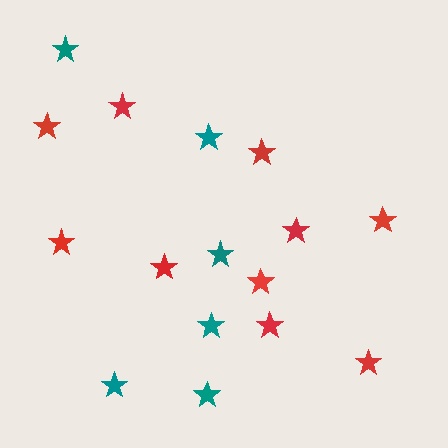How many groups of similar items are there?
There are 2 groups: one group of red stars (10) and one group of teal stars (6).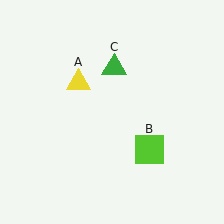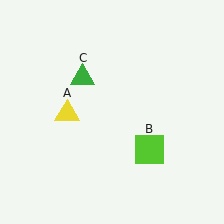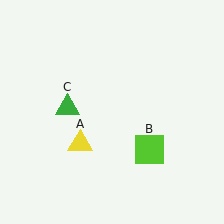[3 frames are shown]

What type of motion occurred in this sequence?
The yellow triangle (object A), green triangle (object C) rotated counterclockwise around the center of the scene.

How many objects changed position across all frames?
2 objects changed position: yellow triangle (object A), green triangle (object C).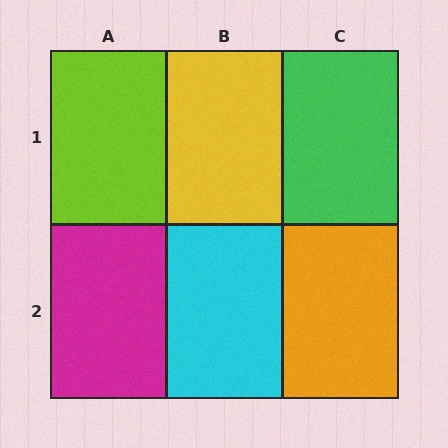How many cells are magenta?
1 cell is magenta.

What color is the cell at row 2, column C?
Orange.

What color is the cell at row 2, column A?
Magenta.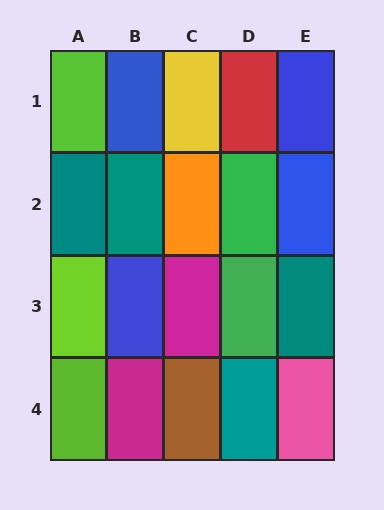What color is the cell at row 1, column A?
Lime.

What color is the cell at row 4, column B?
Magenta.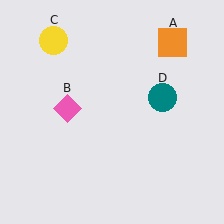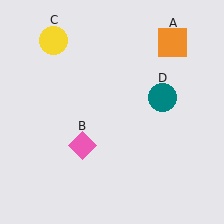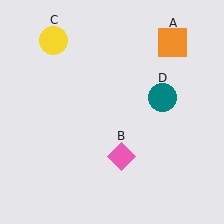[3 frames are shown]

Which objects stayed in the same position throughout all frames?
Orange square (object A) and yellow circle (object C) and teal circle (object D) remained stationary.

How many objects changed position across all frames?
1 object changed position: pink diamond (object B).